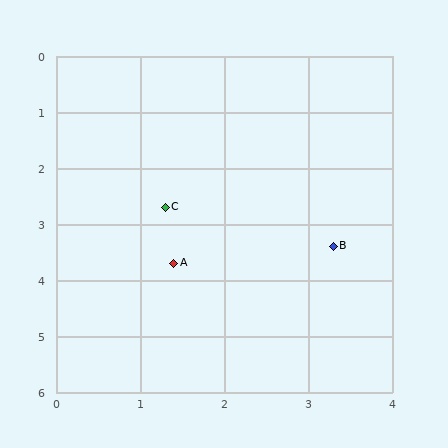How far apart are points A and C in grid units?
Points A and C are about 1.0 grid units apart.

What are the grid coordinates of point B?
Point B is at approximately (3.3, 3.4).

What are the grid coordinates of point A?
Point A is at approximately (1.4, 3.7).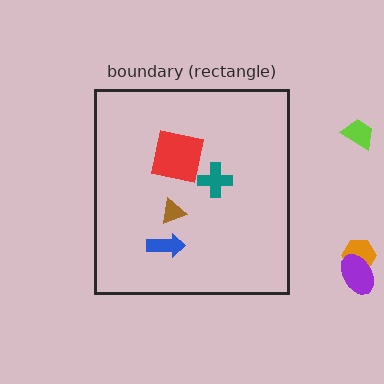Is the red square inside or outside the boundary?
Inside.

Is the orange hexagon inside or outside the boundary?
Outside.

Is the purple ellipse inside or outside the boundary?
Outside.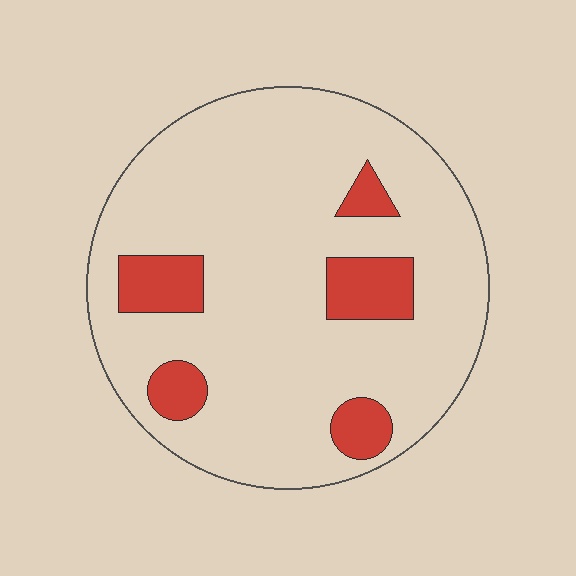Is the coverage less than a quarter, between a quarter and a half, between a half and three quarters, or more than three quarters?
Less than a quarter.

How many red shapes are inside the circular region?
5.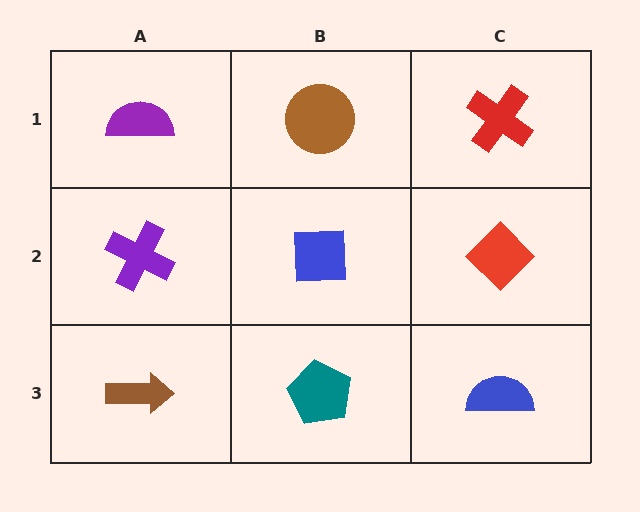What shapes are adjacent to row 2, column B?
A brown circle (row 1, column B), a teal pentagon (row 3, column B), a purple cross (row 2, column A), a red diamond (row 2, column C).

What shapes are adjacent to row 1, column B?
A blue square (row 2, column B), a purple semicircle (row 1, column A), a red cross (row 1, column C).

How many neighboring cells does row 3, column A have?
2.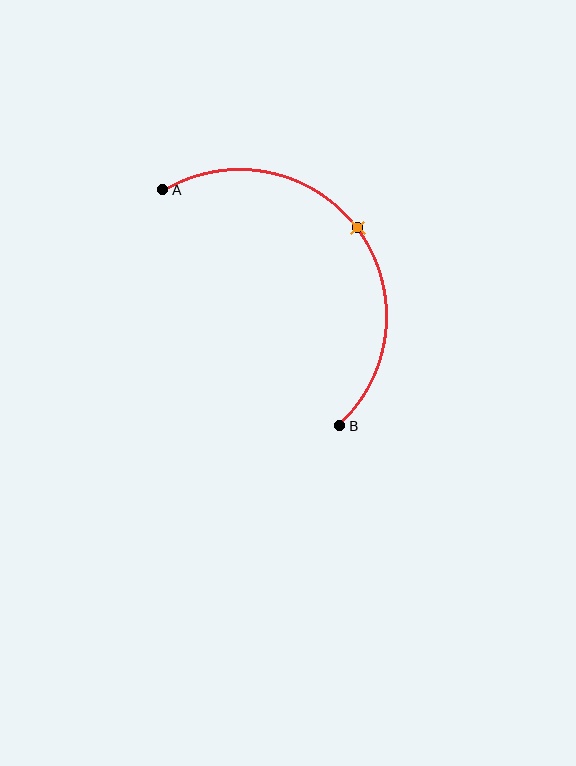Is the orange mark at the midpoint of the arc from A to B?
Yes. The orange mark lies on the arc at equal arc-length from both A and B — it is the arc midpoint.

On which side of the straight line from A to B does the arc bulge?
The arc bulges above and to the right of the straight line connecting A and B.